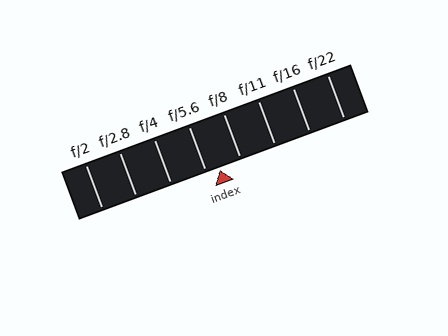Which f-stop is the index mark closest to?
The index mark is closest to f/5.6.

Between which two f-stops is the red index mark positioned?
The index mark is between f/5.6 and f/8.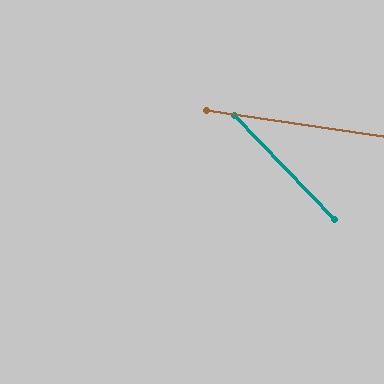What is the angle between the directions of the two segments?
Approximately 38 degrees.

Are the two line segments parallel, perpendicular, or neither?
Neither parallel nor perpendicular — they differ by about 38°.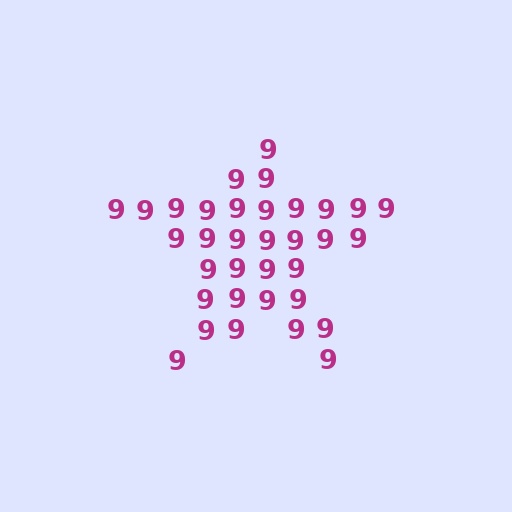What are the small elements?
The small elements are digit 9's.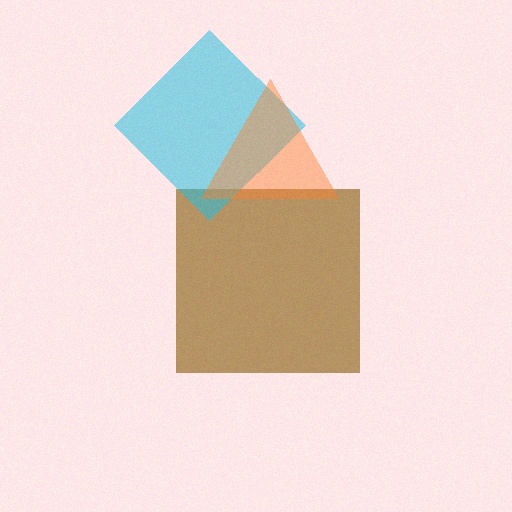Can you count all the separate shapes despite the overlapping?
Yes, there are 3 separate shapes.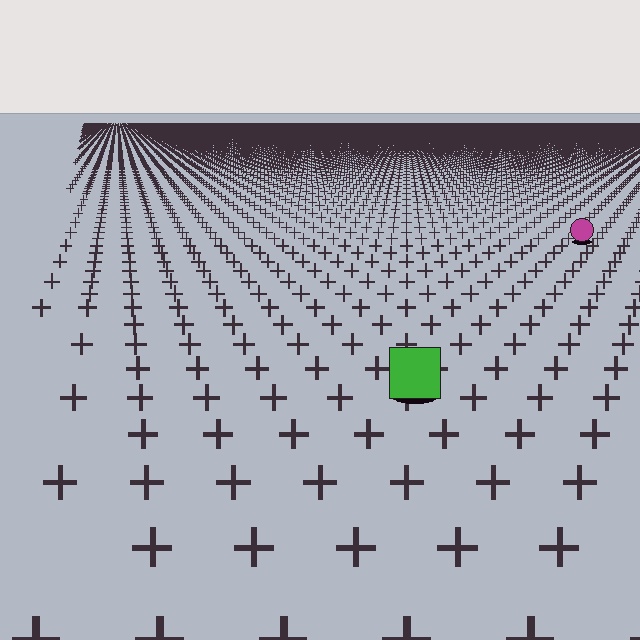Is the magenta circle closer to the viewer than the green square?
No. The green square is closer — you can tell from the texture gradient: the ground texture is coarser near it.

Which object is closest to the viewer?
The green square is closest. The texture marks near it are larger and more spread out.